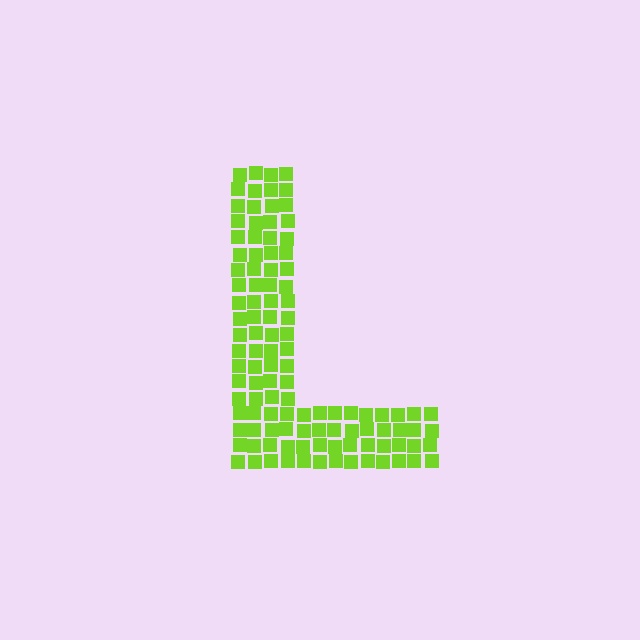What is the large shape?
The large shape is the letter L.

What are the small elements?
The small elements are squares.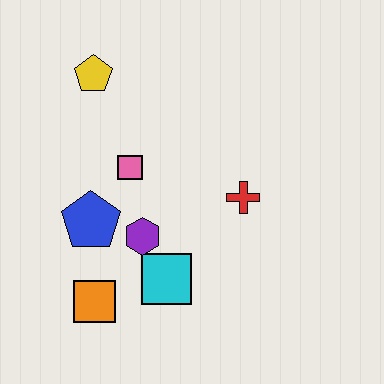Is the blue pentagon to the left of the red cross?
Yes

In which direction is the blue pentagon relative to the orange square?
The blue pentagon is above the orange square.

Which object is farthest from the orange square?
The yellow pentagon is farthest from the orange square.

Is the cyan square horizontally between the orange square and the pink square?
No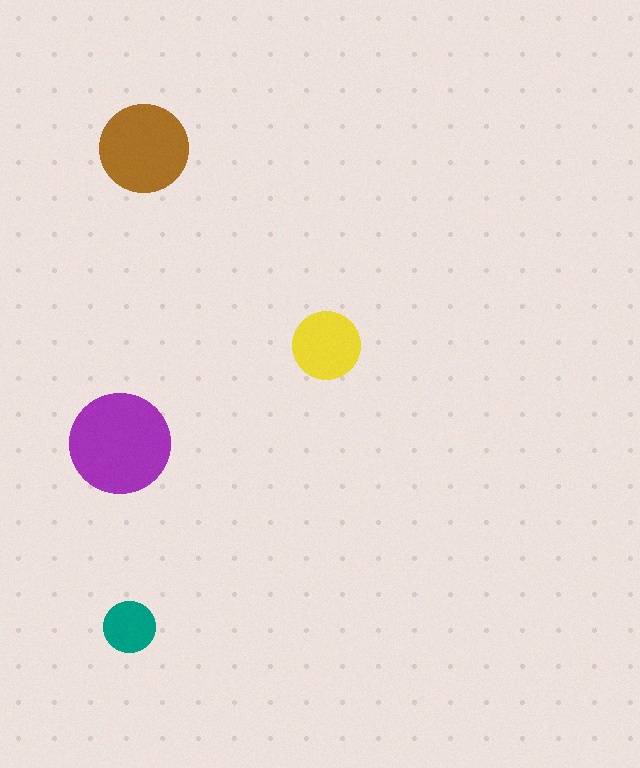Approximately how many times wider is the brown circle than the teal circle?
About 1.5 times wider.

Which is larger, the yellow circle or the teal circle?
The yellow one.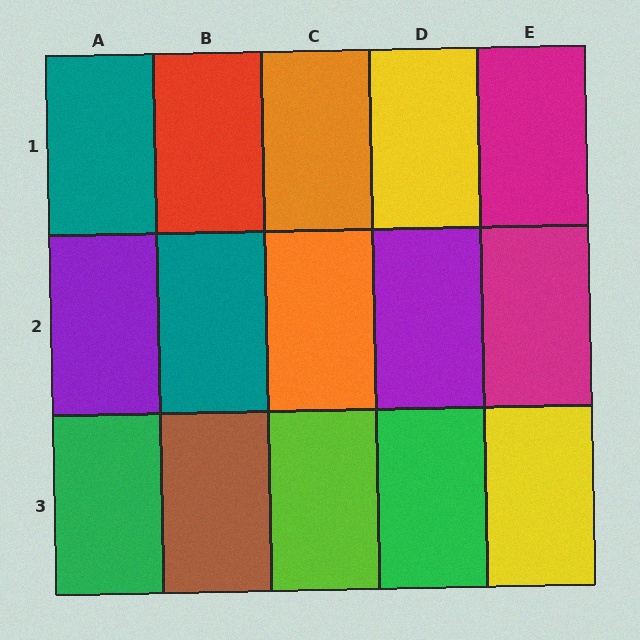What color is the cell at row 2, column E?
Magenta.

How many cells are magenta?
2 cells are magenta.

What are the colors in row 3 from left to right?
Green, brown, lime, green, yellow.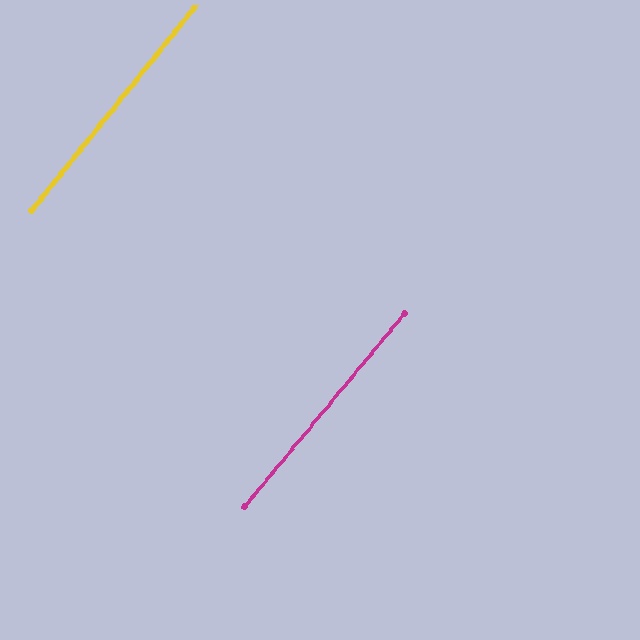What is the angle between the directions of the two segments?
Approximately 1 degree.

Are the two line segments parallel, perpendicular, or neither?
Parallel — their directions differ by only 1.0°.